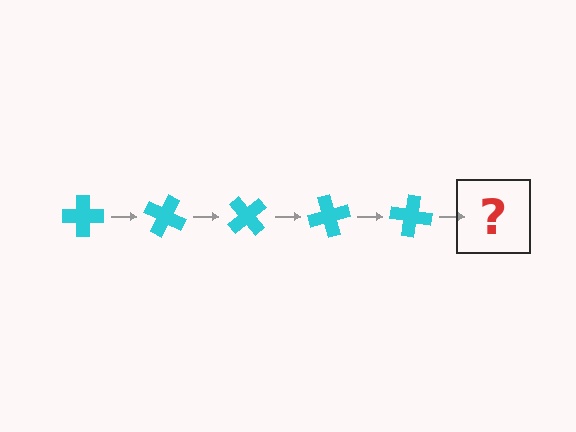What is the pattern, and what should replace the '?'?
The pattern is that the cross rotates 25 degrees each step. The '?' should be a cyan cross rotated 125 degrees.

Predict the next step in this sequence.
The next step is a cyan cross rotated 125 degrees.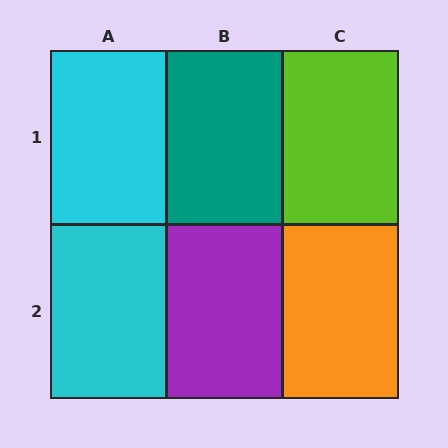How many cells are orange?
1 cell is orange.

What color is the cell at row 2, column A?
Cyan.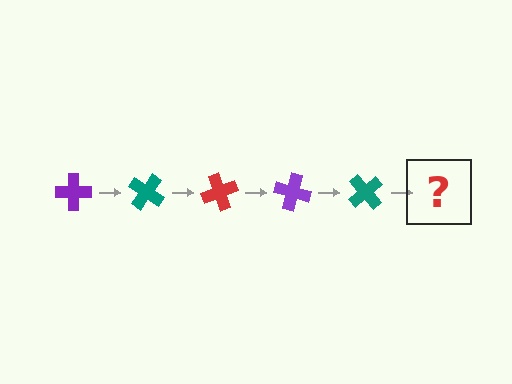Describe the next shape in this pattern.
It should be a red cross, rotated 175 degrees from the start.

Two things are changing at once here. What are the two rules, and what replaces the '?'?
The two rules are that it rotates 35 degrees each step and the color cycles through purple, teal, and red. The '?' should be a red cross, rotated 175 degrees from the start.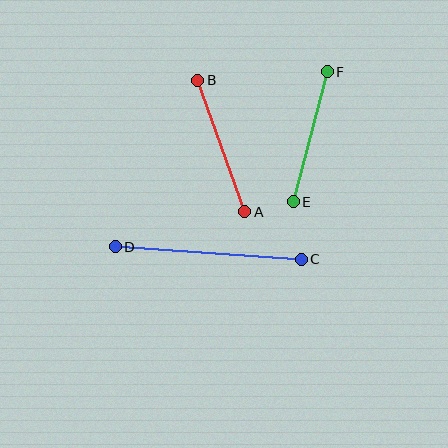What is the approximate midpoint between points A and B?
The midpoint is at approximately (221, 146) pixels.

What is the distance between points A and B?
The distance is approximately 139 pixels.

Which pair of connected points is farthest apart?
Points C and D are farthest apart.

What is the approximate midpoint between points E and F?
The midpoint is at approximately (310, 137) pixels.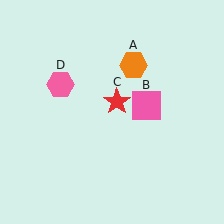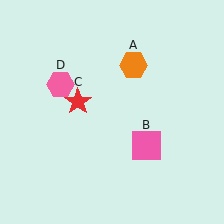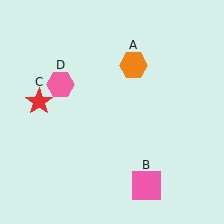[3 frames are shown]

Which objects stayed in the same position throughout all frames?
Orange hexagon (object A) and pink hexagon (object D) remained stationary.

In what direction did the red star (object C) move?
The red star (object C) moved left.